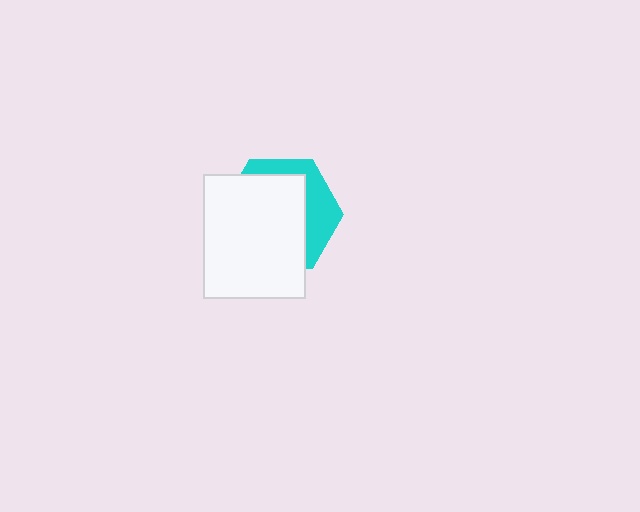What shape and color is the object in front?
The object in front is a white rectangle.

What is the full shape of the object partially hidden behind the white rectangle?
The partially hidden object is a cyan hexagon.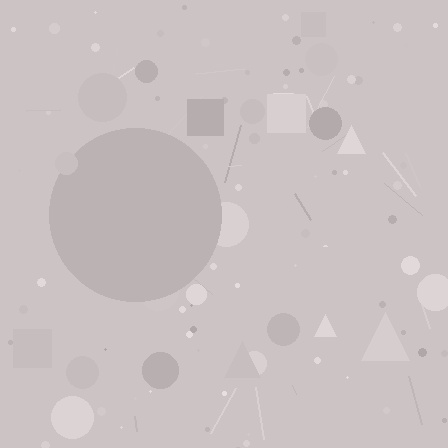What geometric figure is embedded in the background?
A circle is embedded in the background.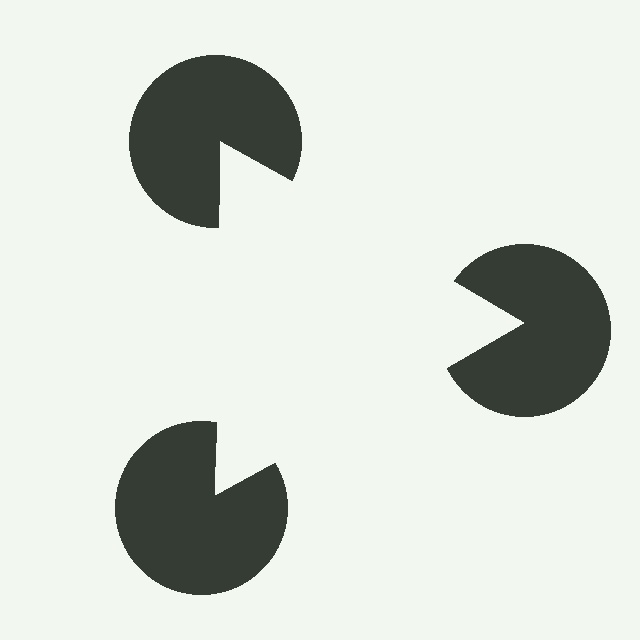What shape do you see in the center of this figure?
An illusory triangle — its edges are inferred from the aligned wedge cuts in the pac-man discs, not physically drawn.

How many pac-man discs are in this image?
There are 3 — one at each vertex of the illusory triangle.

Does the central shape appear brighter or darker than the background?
It typically appears slightly brighter than the background, even though no actual brightness change is drawn.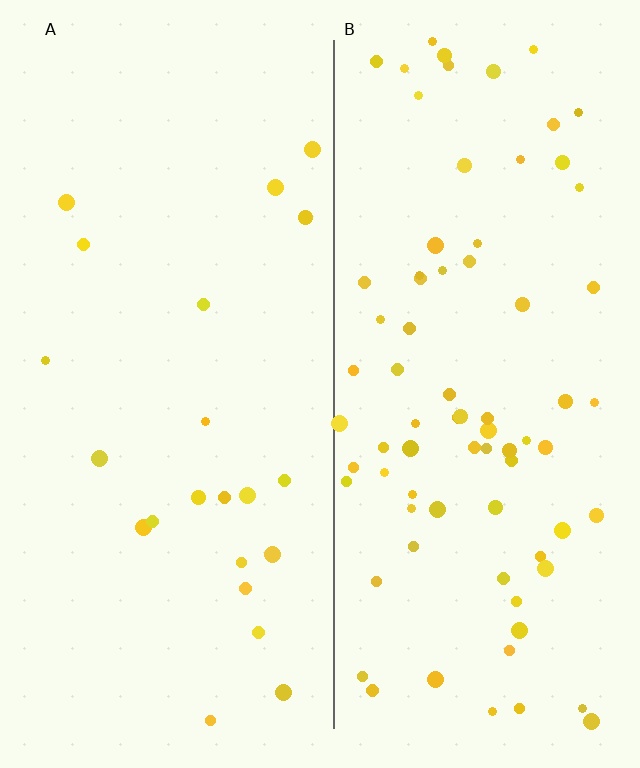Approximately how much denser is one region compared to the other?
Approximately 3.6× — region B over region A.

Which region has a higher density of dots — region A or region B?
B (the right).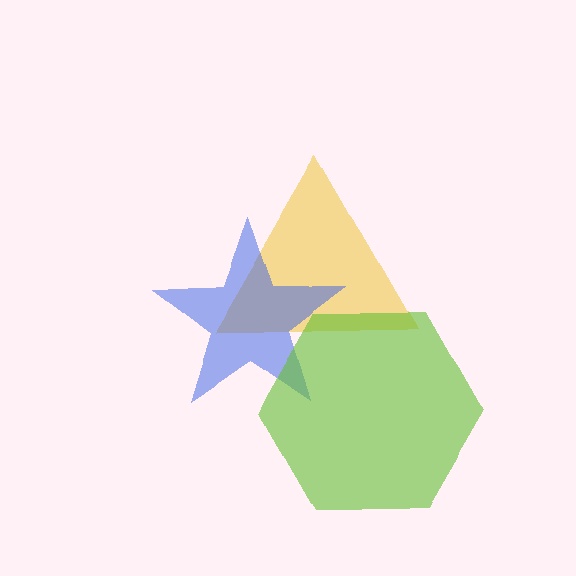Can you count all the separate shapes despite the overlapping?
Yes, there are 3 separate shapes.